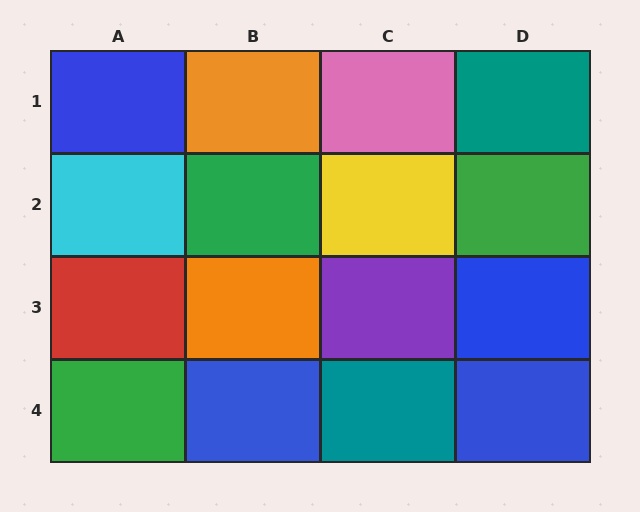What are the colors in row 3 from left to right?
Red, orange, purple, blue.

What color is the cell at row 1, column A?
Blue.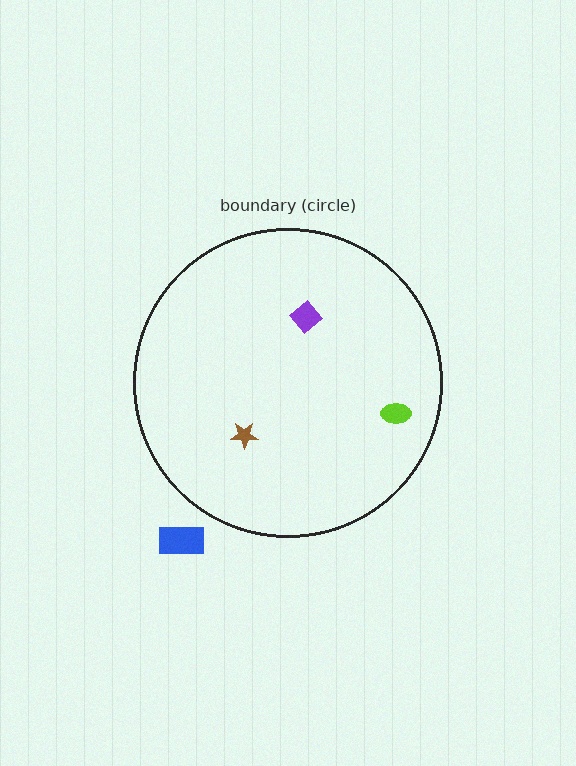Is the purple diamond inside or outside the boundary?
Inside.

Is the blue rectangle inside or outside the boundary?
Outside.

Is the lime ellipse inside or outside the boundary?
Inside.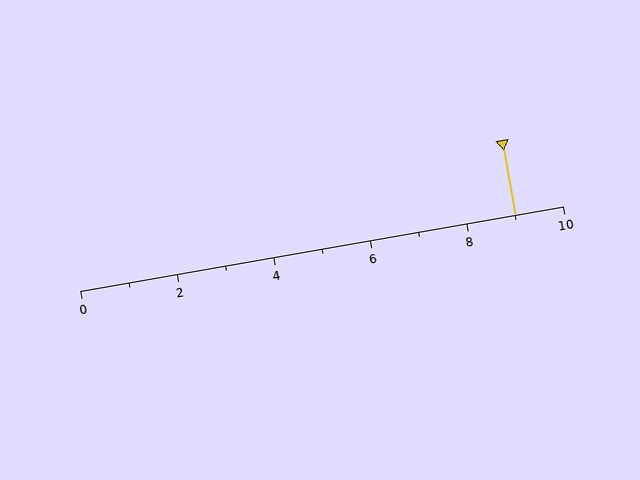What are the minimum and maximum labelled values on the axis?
The axis runs from 0 to 10.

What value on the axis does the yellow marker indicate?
The marker indicates approximately 9.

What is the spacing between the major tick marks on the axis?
The major ticks are spaced 2 apart.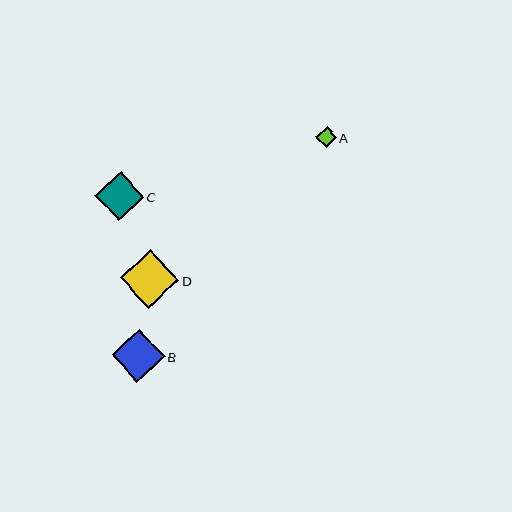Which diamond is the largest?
Diamond D is the largest with a size of approximately 58 pixels.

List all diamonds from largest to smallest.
From largest to smallest: D, B, C, A.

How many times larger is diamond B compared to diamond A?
Diamond B is approximately 2.5 times the size of diamond A.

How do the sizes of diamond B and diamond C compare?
Diamond B and diamond C are approximately the same size.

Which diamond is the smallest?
Diamond A is the smallest with a size of approximately 21 pixels.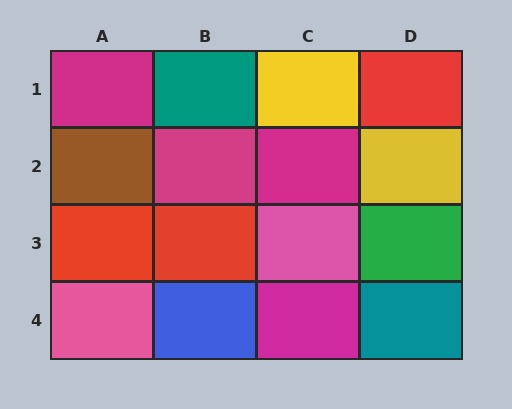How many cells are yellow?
2 cells are yellow.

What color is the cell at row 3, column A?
Red.